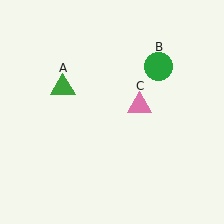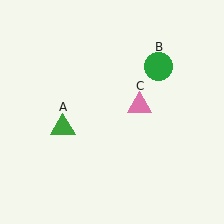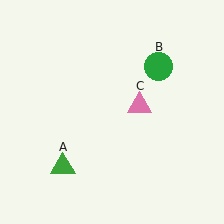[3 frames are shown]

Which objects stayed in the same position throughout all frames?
Green circle (object B) and pink triangle (object C) remained stationary.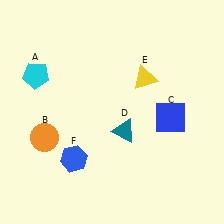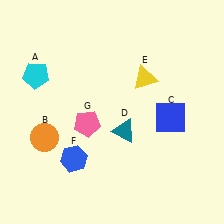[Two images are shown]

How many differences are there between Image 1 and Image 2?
There is 1 difference between the two images.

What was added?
A pink pentagon (G) was added in Image 2.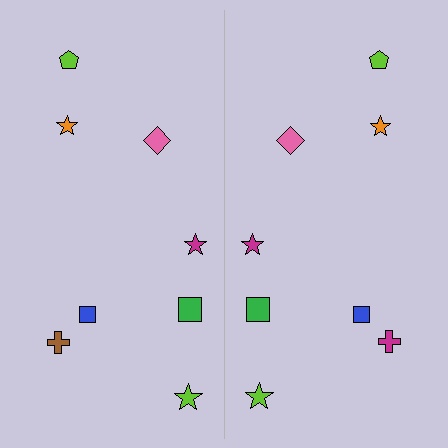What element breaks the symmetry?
The magenta cross on the right side breaks the symmetry — its mirror counterpart is brown.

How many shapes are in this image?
There are 16 shapes in this image.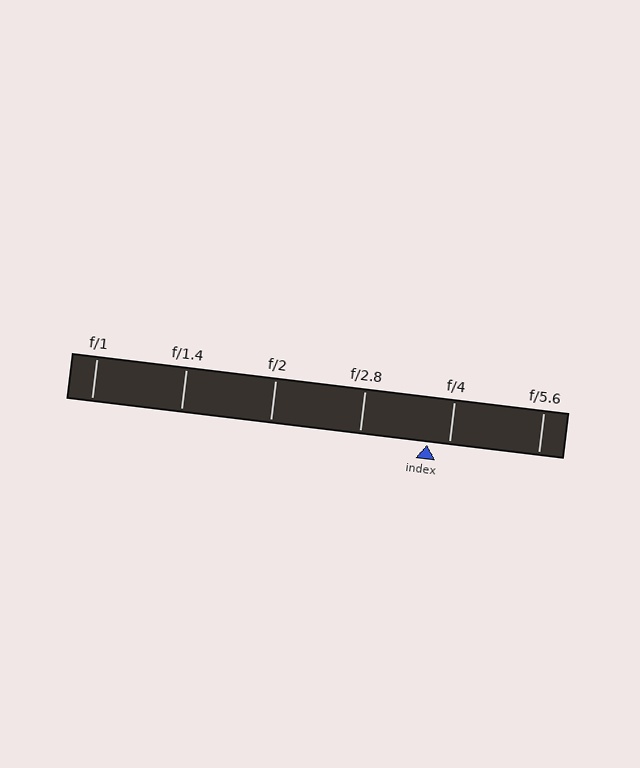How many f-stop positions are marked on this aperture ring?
There are 6 f-stop positions marked.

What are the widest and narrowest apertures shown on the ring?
The widest aperture shown is f/1 and the narrowest is f/5.6.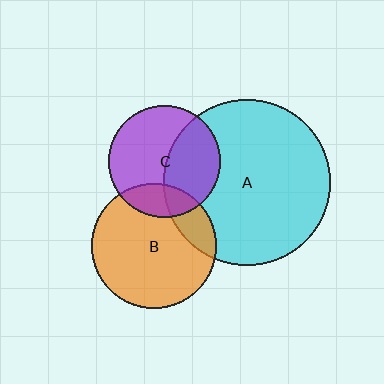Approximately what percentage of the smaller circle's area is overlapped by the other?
Approximately 15%.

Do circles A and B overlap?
Yes.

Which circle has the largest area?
Circle A (cyan).